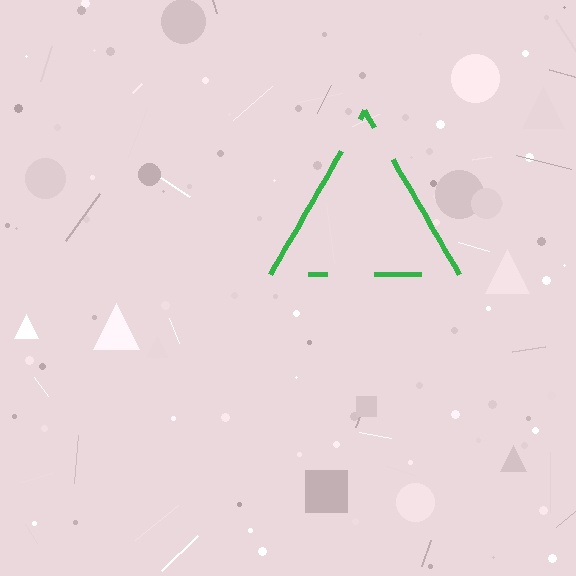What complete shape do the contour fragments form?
The contour fragments form a triangle.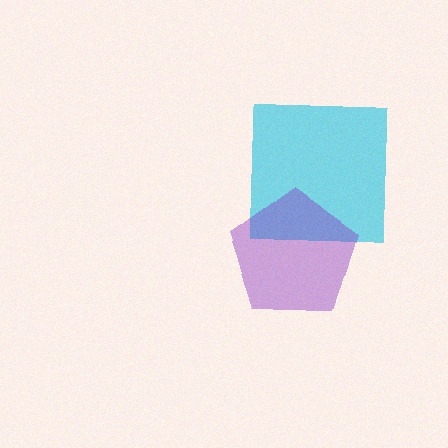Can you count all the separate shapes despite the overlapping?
Yes, there are 2 separate shapes.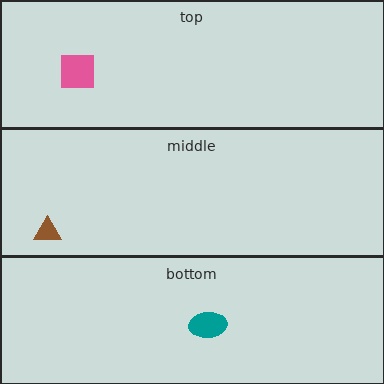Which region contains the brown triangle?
The middle region.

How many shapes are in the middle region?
1.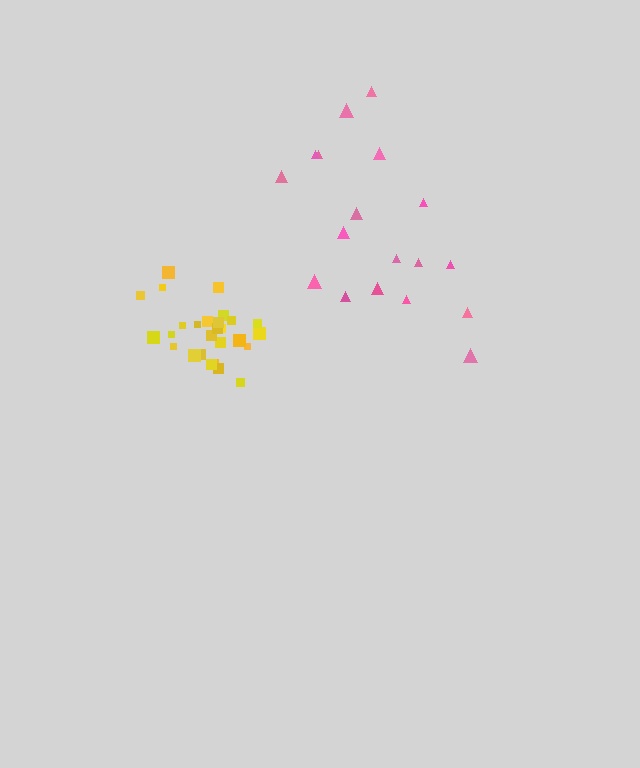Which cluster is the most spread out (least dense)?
Pink.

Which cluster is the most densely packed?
Yellow.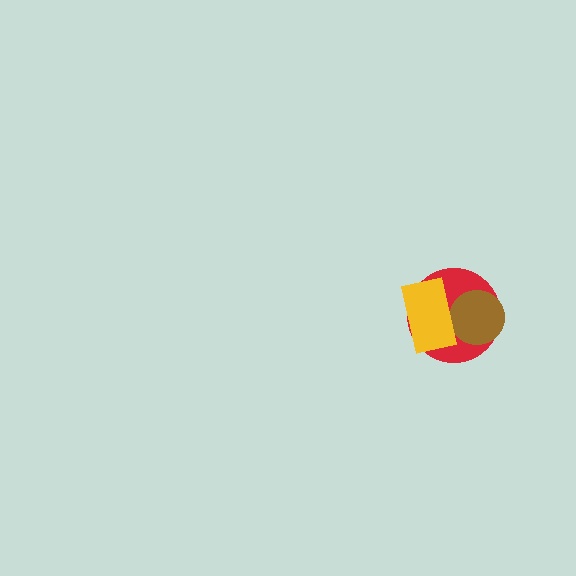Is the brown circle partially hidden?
Yes, it is partially covered by another shape.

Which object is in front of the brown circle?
The yellow rectangle is in front of the brown circle.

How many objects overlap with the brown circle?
2 objects overlap with the brown circle.